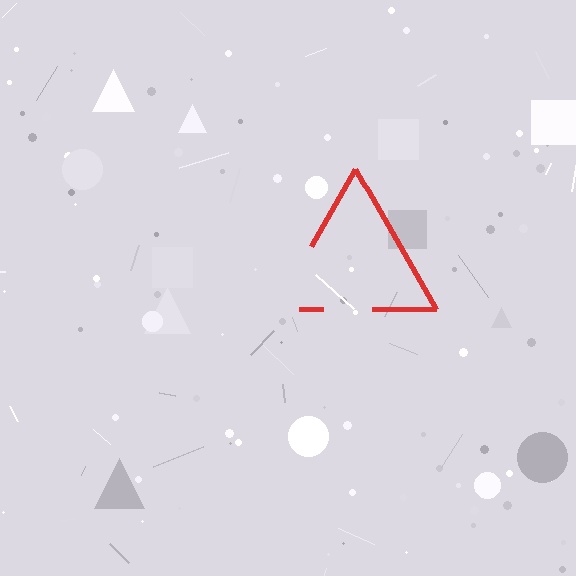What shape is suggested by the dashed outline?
The dashed outline suggests a triangle.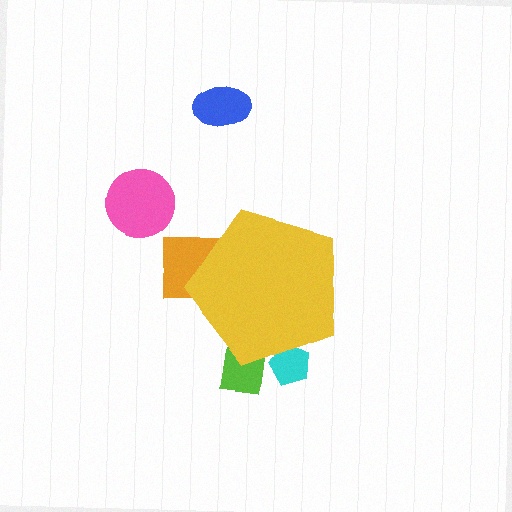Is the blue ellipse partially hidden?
No, the blue ellipse is fully visible.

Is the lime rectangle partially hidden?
Yes, the lime rectangle is partially hidden behind the yellow pentagon.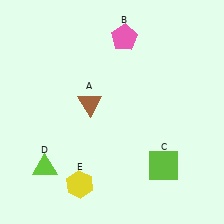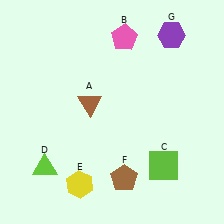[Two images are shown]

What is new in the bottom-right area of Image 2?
A brown pentagon (F) was added in the bottom-right area of Image 2.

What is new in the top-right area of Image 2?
A purple hexagon (G) was added in the top-right area of Image 2.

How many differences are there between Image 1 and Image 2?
There are 2 differences between the two images.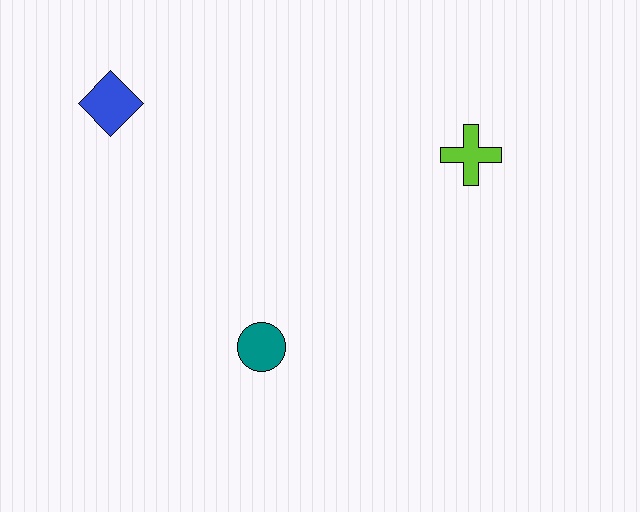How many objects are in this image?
There are 3 objects.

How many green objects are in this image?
There are no green objects.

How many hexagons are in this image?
There are no hexagons.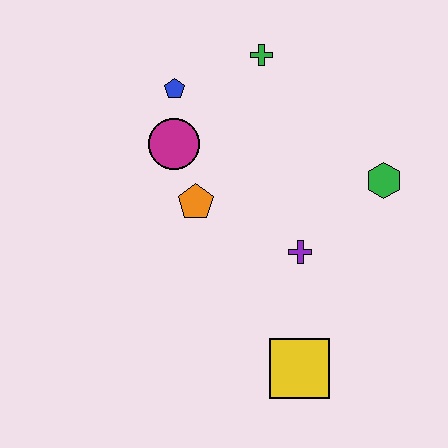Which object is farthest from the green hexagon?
The blue pentagon is farthest from the green hexagon.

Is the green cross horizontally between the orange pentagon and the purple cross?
Yes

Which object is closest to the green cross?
The blue pentagon is closest to the green cross.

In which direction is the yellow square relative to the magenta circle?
The yellow square is below the magenta circle.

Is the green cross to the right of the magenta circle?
Yes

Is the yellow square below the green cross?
Yes